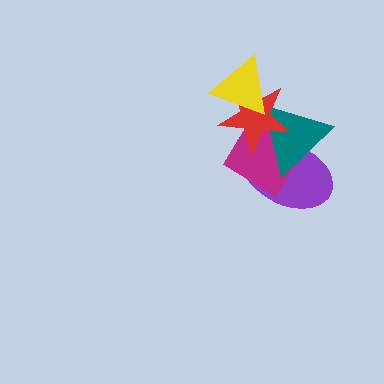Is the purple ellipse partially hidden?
Yes, it is partially covered by another shape.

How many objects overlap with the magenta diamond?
4 objects overlap with the magenta diamond.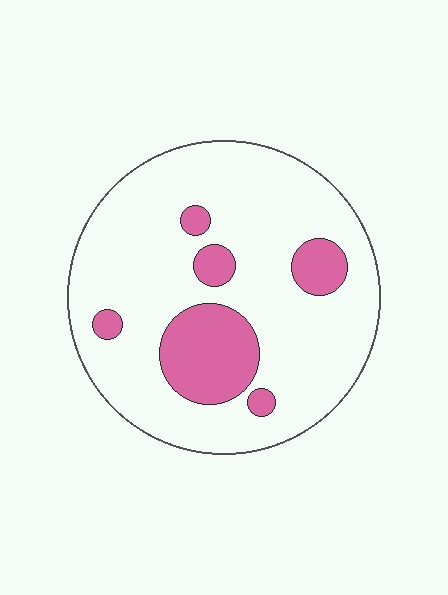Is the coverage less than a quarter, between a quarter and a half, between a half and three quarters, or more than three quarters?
Less than a quarter.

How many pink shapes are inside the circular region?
6.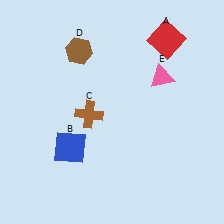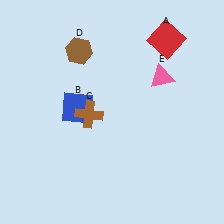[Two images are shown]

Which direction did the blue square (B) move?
The blue square (B) moved up.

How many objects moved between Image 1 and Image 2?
1 object moved between the two images.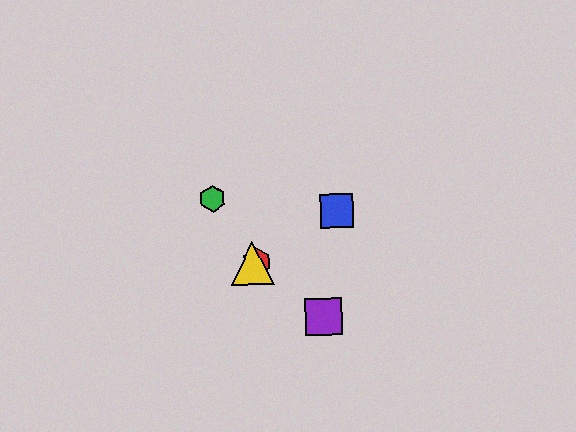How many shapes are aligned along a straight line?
3 shapes (the red hexagon, the blue square, the yellow triangle) are aligned along a straight line.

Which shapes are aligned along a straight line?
The red hexagon, the blue square, the yellow triangle are aligned along a straight line.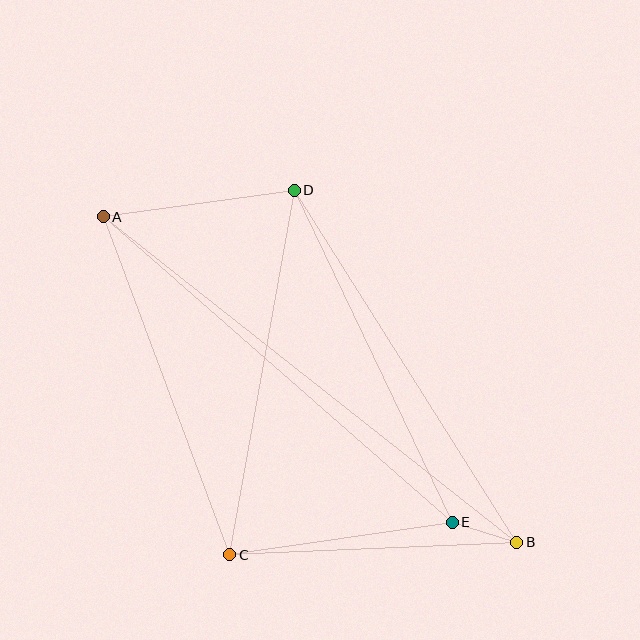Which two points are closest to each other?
Points B and E are closest to each other.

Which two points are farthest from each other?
Points A and B are farthest from each other.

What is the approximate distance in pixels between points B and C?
The distance between B and C is approximately 287 pixels.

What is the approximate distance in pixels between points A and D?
The distance between A and D is approximately 193 pixels.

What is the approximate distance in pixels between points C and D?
The distance between C and D is approximately 370 pixels.